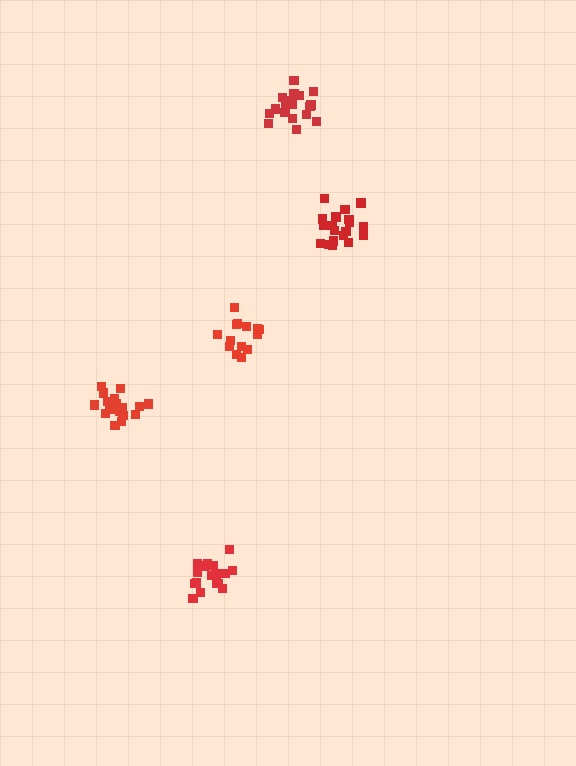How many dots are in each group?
Group 1: 19 dots, Group 2: 18 dots, Group 3: 19 dots, Group 4: 14 dots, Group 5: 19 dots (89 total).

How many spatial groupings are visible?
There are 5 spatial groupings.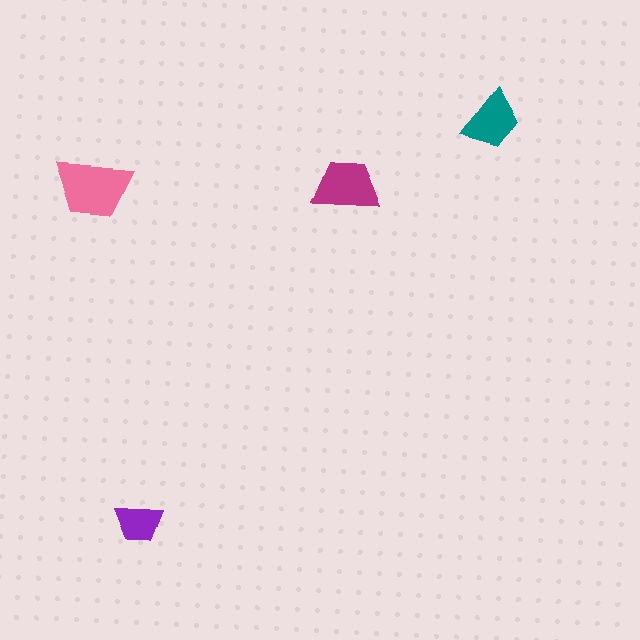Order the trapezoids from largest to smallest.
the pink one, the magenta one, the teal one, the purple one.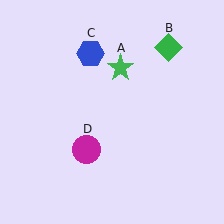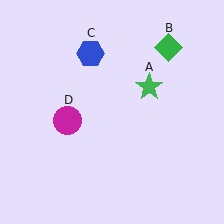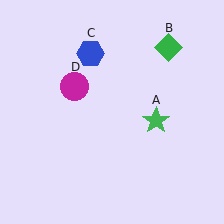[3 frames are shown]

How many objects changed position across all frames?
2 objects changed position: green star (object A), magenta circle (object D).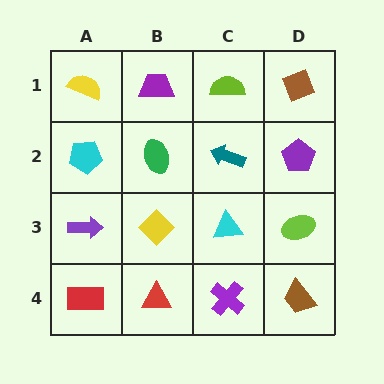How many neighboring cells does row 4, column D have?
2.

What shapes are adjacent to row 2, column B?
A purple trapezoid (row 1, column B), a yellow diamond (row 3, column B), a cyan pentagon (row 2, column A), a teal arrow (row 2, column C).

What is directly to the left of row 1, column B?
A yellow semicircle.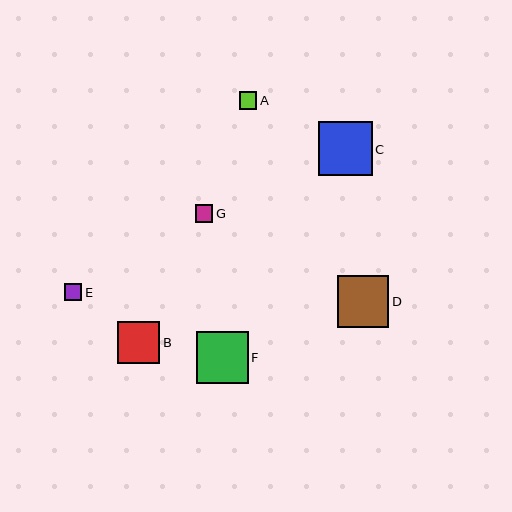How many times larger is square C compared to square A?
Square C is approximately 3.0 times the size of square A.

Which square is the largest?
Square C is the largest with a size of approximately 54 pixels.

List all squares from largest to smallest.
From largest to smallest: C, F, D, B, A, G, E.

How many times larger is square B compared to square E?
Square B is approximately 2.4 times the size of square E.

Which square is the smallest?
Square E is the smallest with a size of approximately 17 pixels.